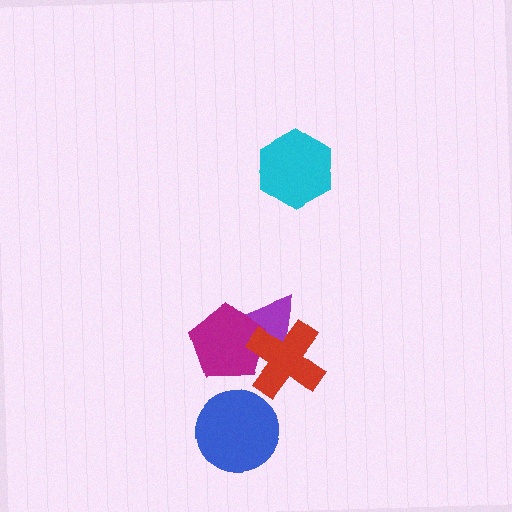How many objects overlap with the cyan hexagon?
0 objects overlap with the cyan hexagon.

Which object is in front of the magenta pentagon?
The red cross is in front of the magenta pentagon.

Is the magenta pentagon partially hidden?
Yes, it is partially covered by another shape.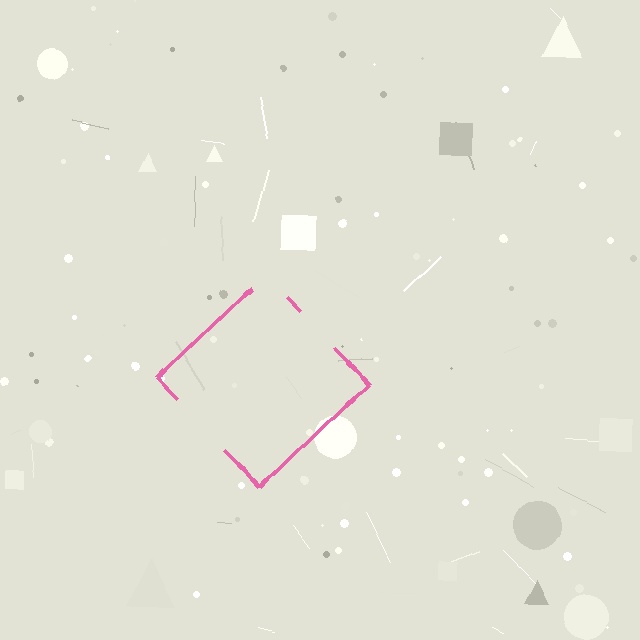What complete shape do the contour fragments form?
The contour fragments form a diamond.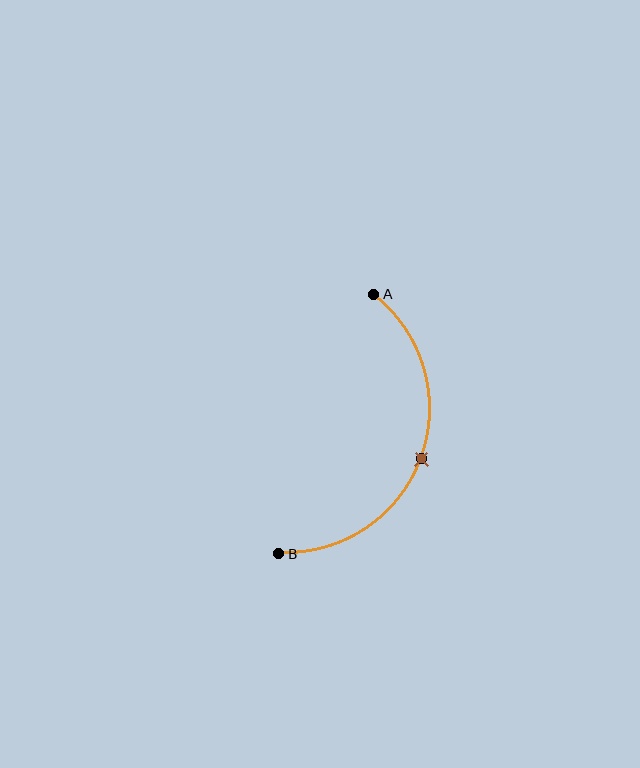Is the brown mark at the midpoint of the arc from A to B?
Yes. The brown mark lies on the arc at equal arc-length from both A and B — it is the arc midpoint.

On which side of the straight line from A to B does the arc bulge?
The arc bulges to the right of the straight line connecting A and B.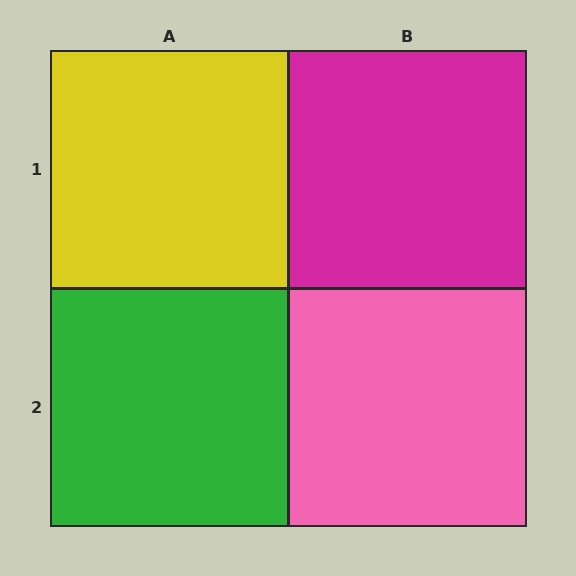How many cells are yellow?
1 cell is yellow.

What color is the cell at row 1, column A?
Yellow.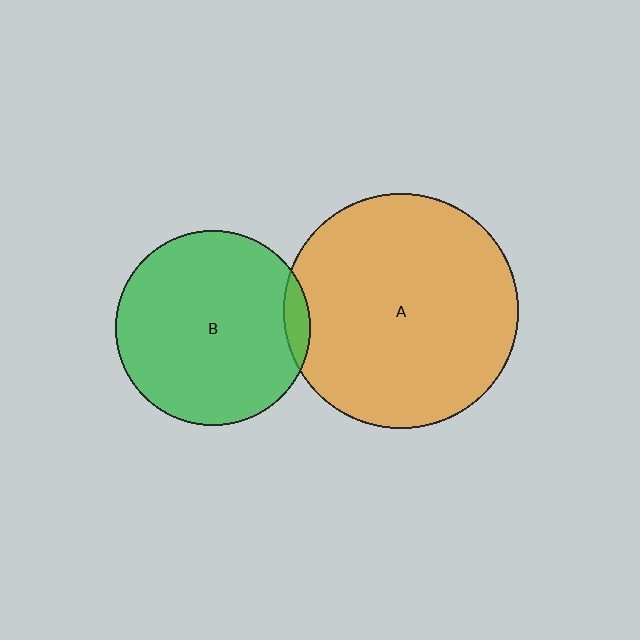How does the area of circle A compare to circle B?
Approximately 1.4 times.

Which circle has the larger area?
Circle A (orange).